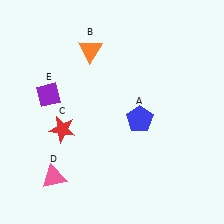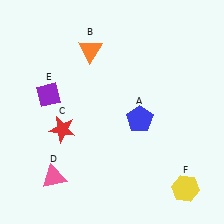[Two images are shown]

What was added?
A yellow hexagon (F) was added in Image 2.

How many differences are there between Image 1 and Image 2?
There is 1 difference between the two images.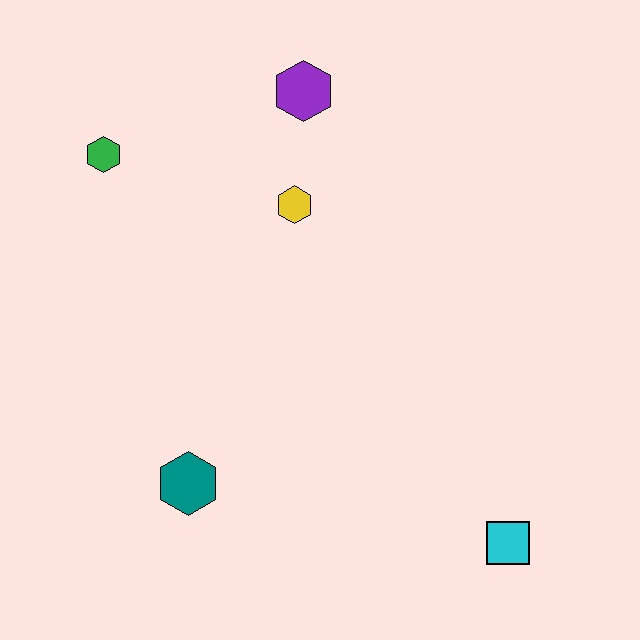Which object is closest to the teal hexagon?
The yellow hexagon is closest to the teal hexagon.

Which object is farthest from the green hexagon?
The cyan square is farthest from the green hexagon.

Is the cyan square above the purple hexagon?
No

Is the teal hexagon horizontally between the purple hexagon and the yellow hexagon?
No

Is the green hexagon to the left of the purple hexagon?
Yes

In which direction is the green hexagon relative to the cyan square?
The green hexagon is to the left of the cyan square.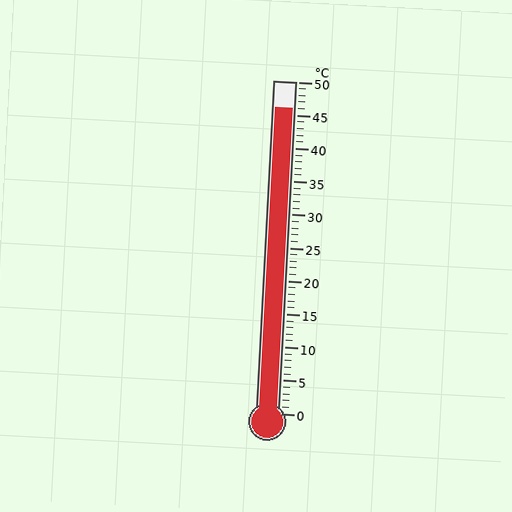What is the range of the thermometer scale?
The thermometer scale ranges from 0°C to 50°C.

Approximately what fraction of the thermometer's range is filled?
The thermometer is filled to approximately 90% of its range.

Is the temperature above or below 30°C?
The temperature is above 30°C.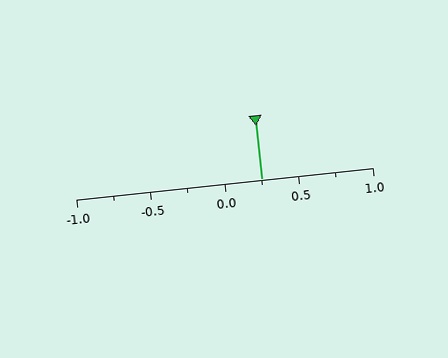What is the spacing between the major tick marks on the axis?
The major ticks are spaced 0.5 apart.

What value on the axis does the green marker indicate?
The marker indicates approximately 0.25.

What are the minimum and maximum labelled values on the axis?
The axis runs from -1.0 to 1.0.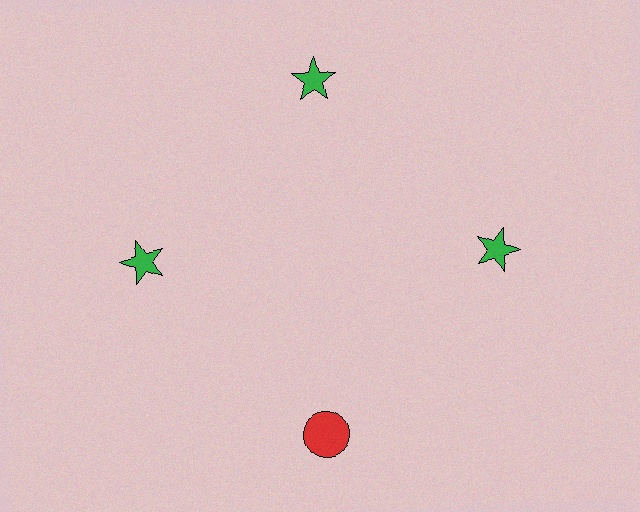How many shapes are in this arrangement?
There are 4 shapes arranged in a ring pattern.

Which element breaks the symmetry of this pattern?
The red circle at roughly the 6 o'clock position breaks the symmetry. All other shapes are green stars.